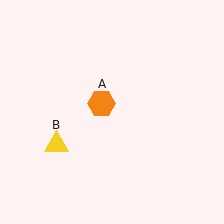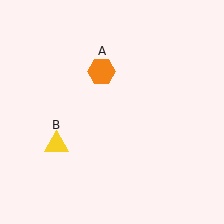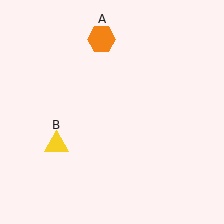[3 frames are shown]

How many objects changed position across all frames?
1 object changed position: orange hexagon (object A).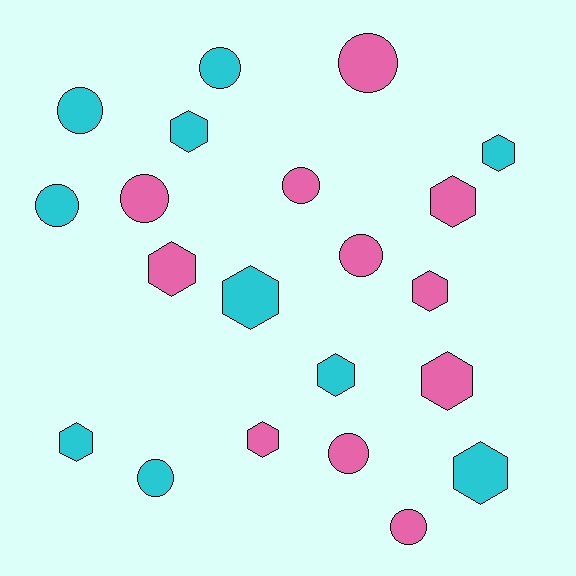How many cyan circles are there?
There are 4 cyan circles.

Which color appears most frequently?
Pink, with 11 objects.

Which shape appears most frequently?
Hexagon, with 11 objects.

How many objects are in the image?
There are 21 objects.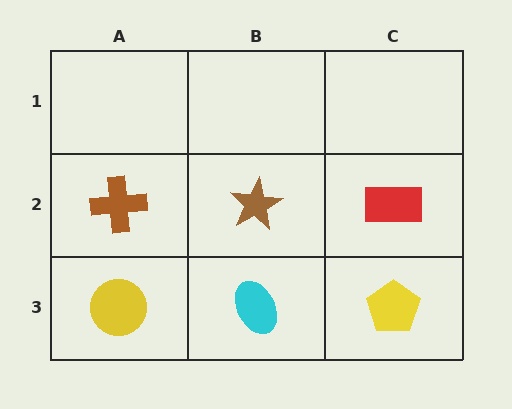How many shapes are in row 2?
3 shapes.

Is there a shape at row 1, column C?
No, that cell is empty.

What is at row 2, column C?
A red rectangle.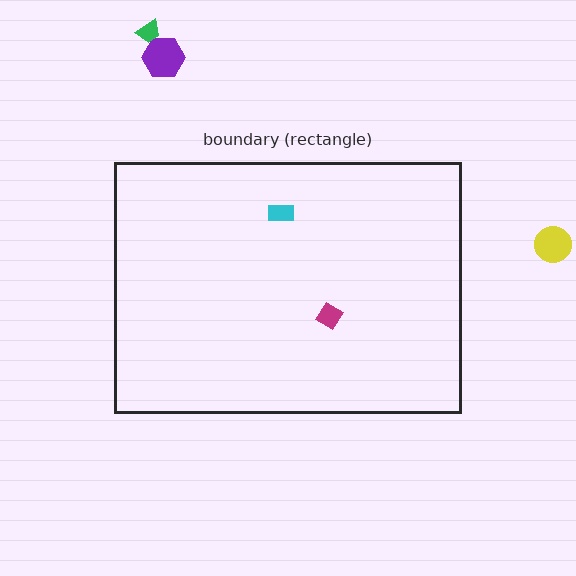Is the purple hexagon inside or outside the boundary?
Outside.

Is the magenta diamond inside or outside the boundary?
Inside.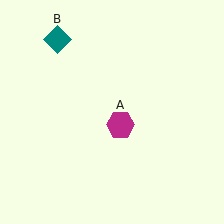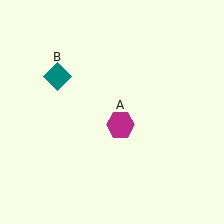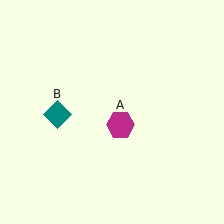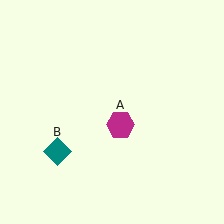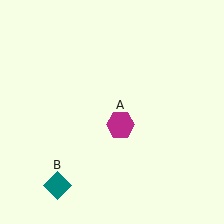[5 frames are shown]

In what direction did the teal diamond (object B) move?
The teal diamond (object B) moved down.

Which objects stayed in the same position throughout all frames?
Magenta hexagon (object A) remained stationary.